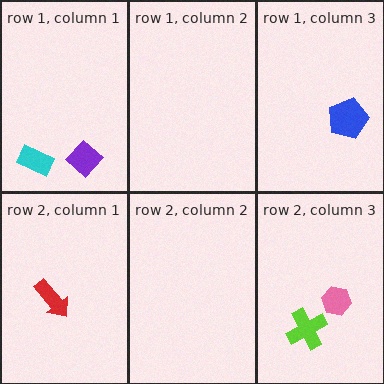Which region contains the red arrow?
The row 2, column 1 region.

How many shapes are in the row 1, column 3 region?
1.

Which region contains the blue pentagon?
The row 1, column 3 region.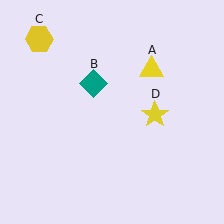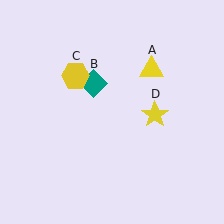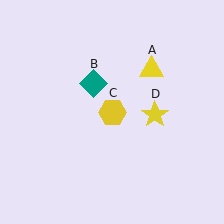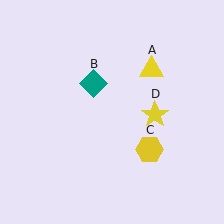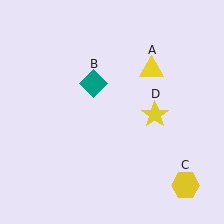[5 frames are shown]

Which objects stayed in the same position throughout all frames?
Yellow triangle (object A) and teal diamond (object B) and yellow star (object D) remained stationary.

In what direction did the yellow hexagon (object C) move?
The yellow hexagon (object C) moved down and to the right.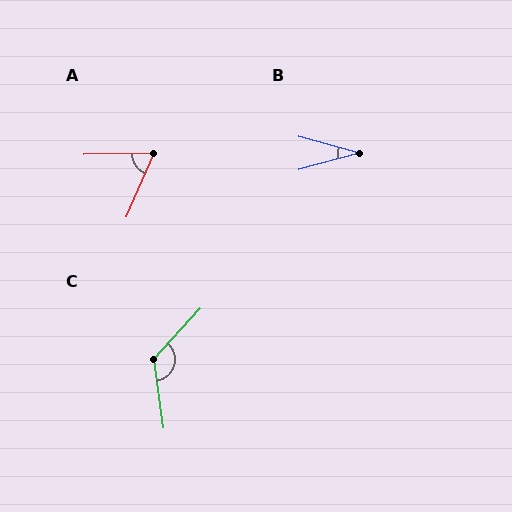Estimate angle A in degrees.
Approximately 65 degrees.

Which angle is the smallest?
B, at approximately 31 degrees.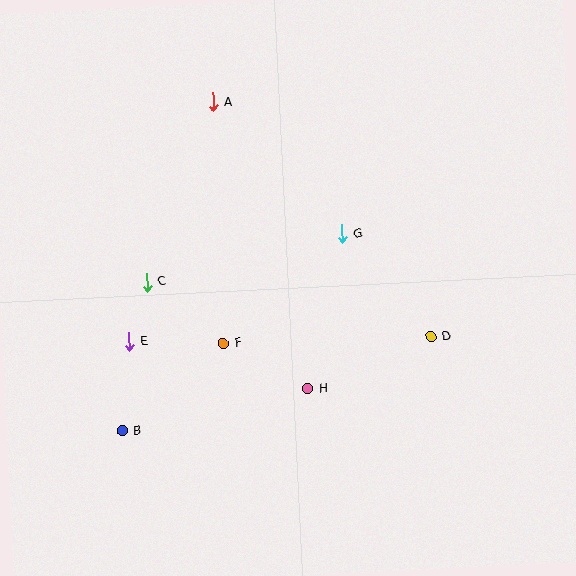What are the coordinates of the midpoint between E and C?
The midpoint between E and C is at (138, 312).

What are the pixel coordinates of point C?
Point C is at (147, 282).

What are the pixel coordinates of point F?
Point F is at (223, 344).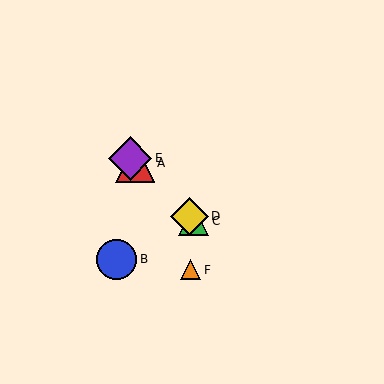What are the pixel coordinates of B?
Object B is at (117, 259).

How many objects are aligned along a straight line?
4 objects (A, C, D, E) are aligned along a straight line.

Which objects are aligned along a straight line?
Objects A, C, D, E are aligned along a straight line.